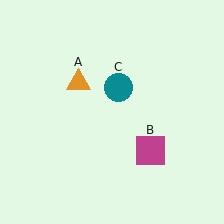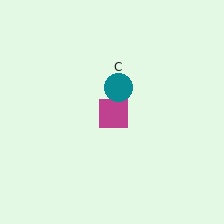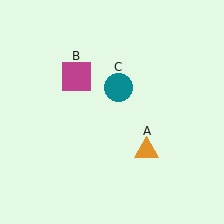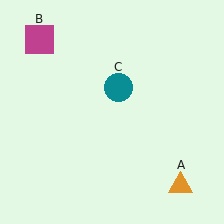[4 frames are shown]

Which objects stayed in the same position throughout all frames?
Teal circle (object C) remained stationary.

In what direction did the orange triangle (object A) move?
The orange triangle (object A) moved down and to the right.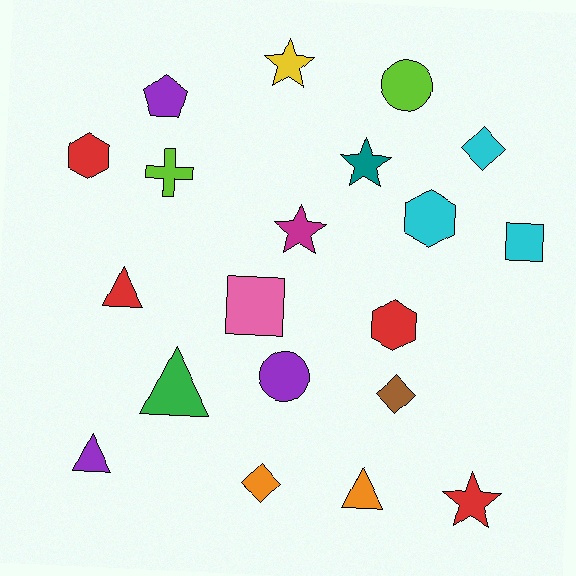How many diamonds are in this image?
There are 3 diamonds.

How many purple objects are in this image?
There are 3 purple objects.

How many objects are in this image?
There are 20 objects.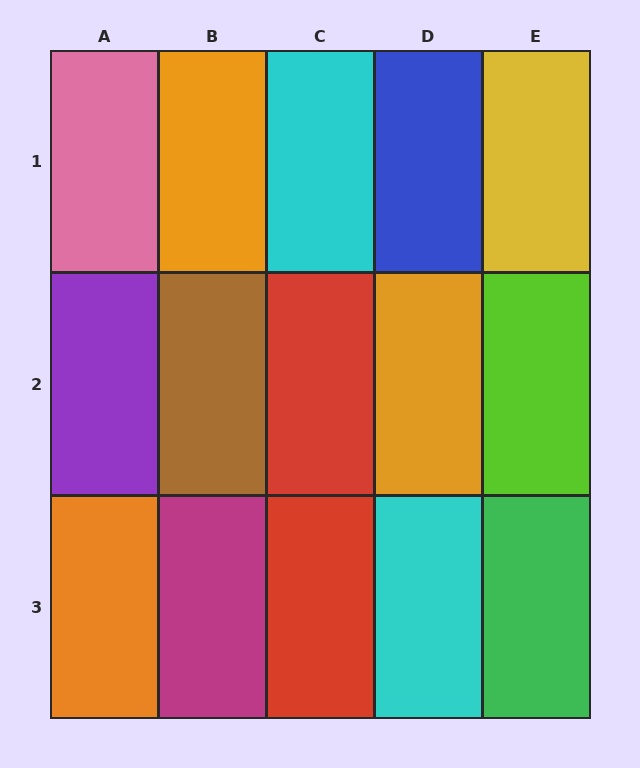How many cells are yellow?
1 cell is yellow.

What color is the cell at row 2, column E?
Lime.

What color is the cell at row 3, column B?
Magenta.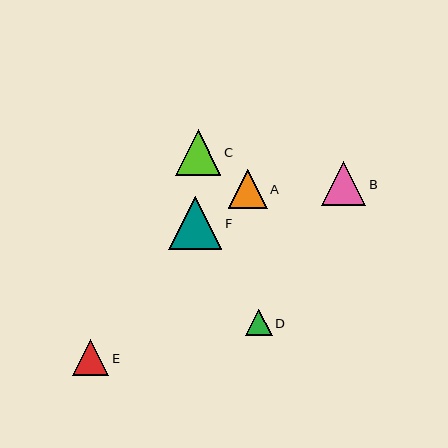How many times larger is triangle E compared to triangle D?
Triangle E is approximately 1.4 times the size of triangle D.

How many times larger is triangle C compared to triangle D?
Triangle C is approximately 1.7 times the size of triangle D.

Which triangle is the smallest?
Triangle D is the smallest with a size of approximately 26 pixels.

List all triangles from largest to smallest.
From largest to smallest: F, C, B, A, E, D.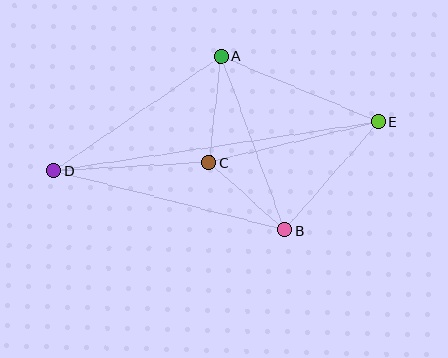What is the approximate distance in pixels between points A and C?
The distance between A and C is approximately 107 pixels.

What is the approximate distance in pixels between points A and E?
The distance between A and E is approximately 171 pixels.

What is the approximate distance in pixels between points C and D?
The distance between C and D is approximately 156 pixels.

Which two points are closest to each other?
Points B and C are closest to each other.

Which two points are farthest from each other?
Points D and E are farthest from each other.